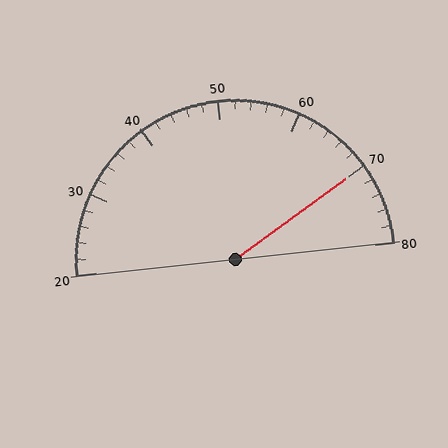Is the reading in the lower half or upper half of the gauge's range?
The reading is in the upper half of the range (20 to 80).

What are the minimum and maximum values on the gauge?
The gauge ranges from 20 to 80.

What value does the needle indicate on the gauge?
The needle indicates approximately 70.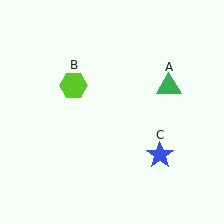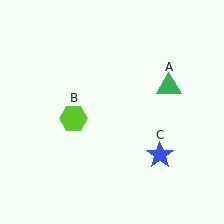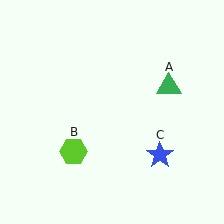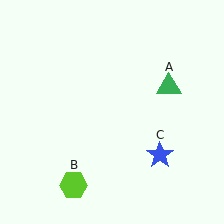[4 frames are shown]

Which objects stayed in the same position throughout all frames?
Green triangle (object A) and blue star (object C) remained stationary.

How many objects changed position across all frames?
1 object changed position: lime hexagon (object B).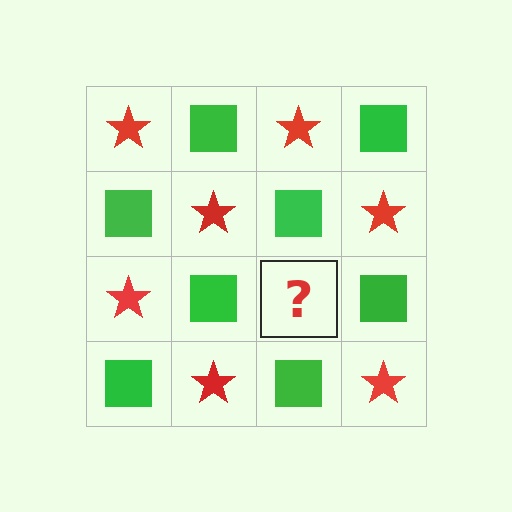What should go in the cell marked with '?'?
The missing cell should contain a red star.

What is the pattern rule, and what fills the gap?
The rule is that it alternates red star and green square in a checkerboard pattern. The gap should be filled with a red star.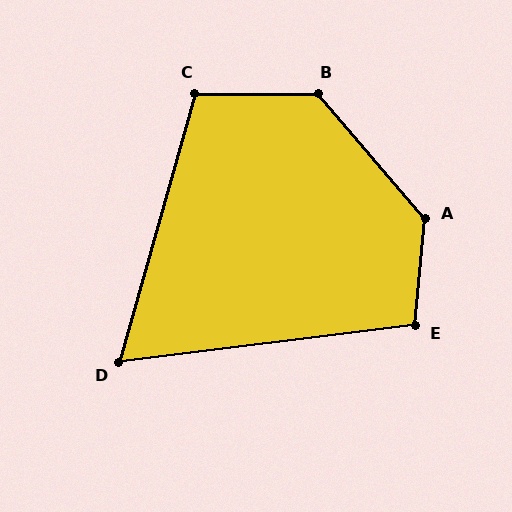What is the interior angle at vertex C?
Approximately 106 degrees (obtuse).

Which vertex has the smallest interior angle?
D, at approximately 67 degrees.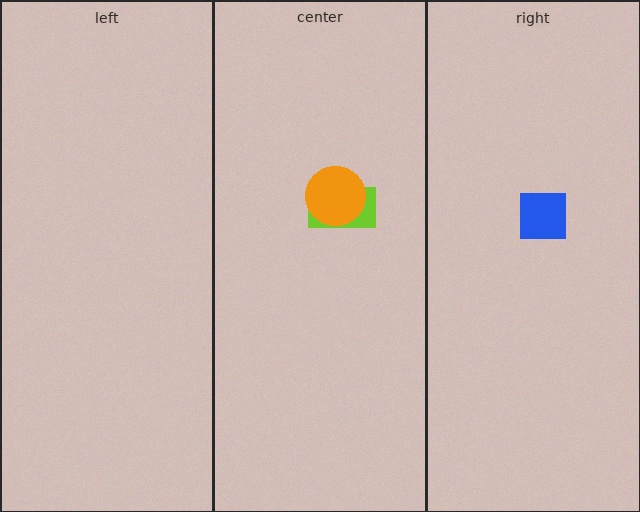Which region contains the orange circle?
The center region.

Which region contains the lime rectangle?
The center region.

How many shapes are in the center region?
2.